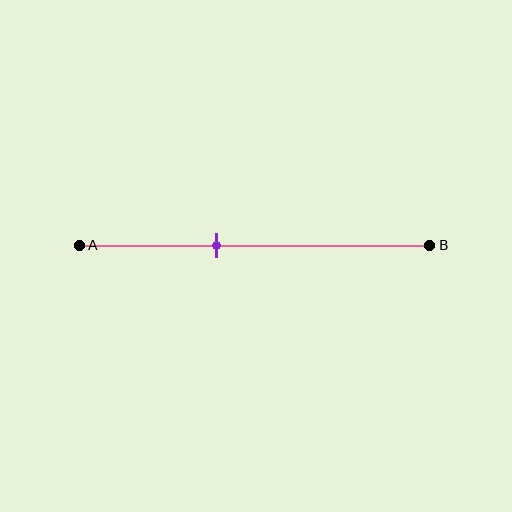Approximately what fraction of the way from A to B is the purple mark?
The purple mark is approximately 40% of the way from A to B.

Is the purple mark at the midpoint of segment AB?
No, the mark is at about 40% from A, not at the 50% midpoint.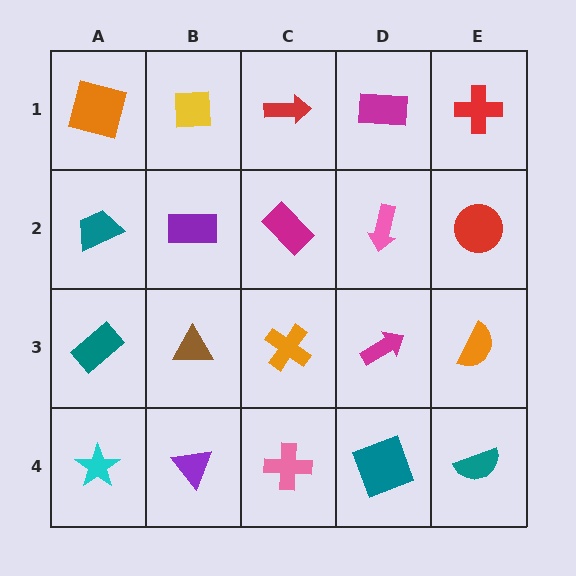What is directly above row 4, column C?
An orange cross.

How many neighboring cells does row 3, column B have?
4.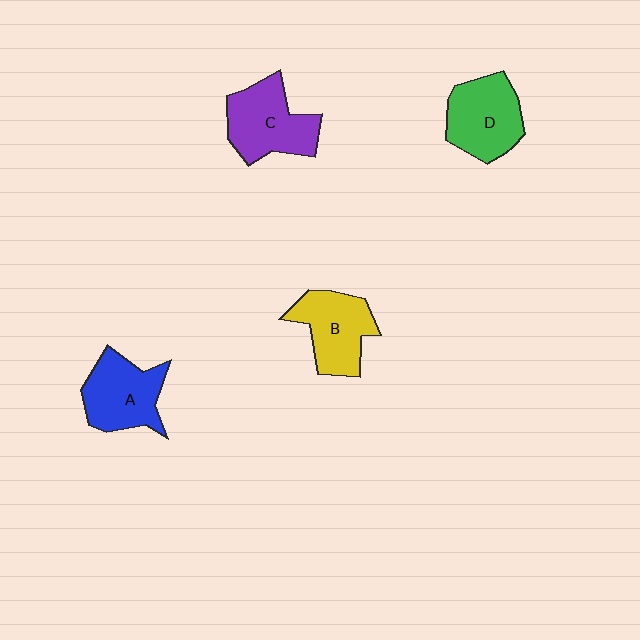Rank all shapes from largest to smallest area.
From largest to smallest: C (purple), D (green), A (blue), B (yellow).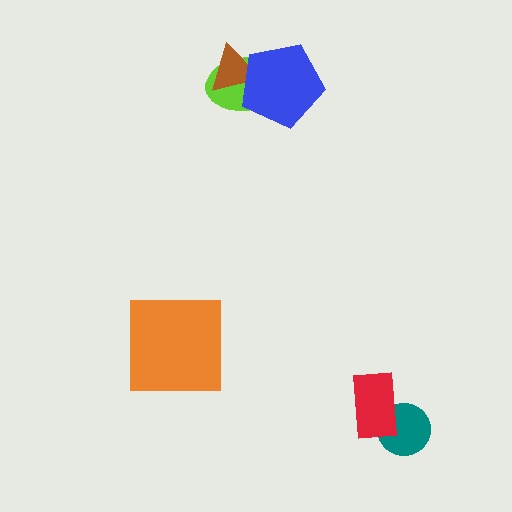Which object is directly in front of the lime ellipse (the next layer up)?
The brown triangle is directly in front of the lime ellipse.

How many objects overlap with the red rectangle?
1 object overlaps with the red rectangle.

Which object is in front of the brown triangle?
The blue pentagon is in front of the brown triangle.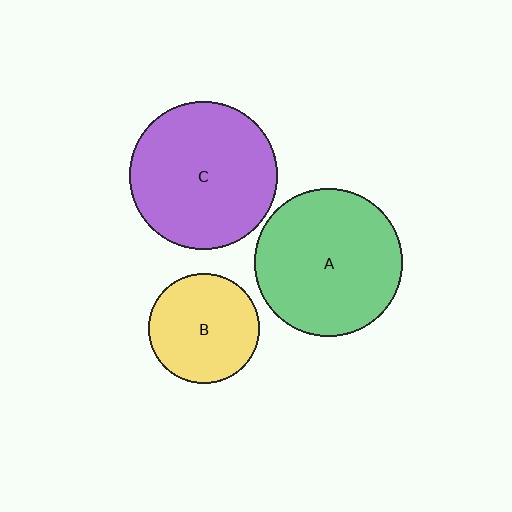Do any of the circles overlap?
No, none of the circles overlap.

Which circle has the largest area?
Circle A (green).